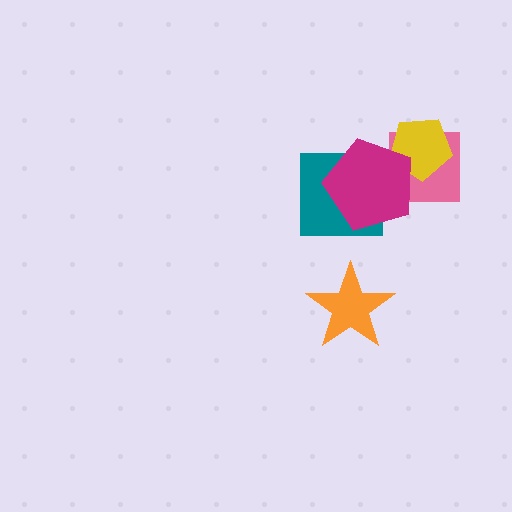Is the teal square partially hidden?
Yes, it is partially covered by another shape.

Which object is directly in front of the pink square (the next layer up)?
The yellow pentagon is directly in front of the pink square.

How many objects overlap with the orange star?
0 objects overlap with the orange star.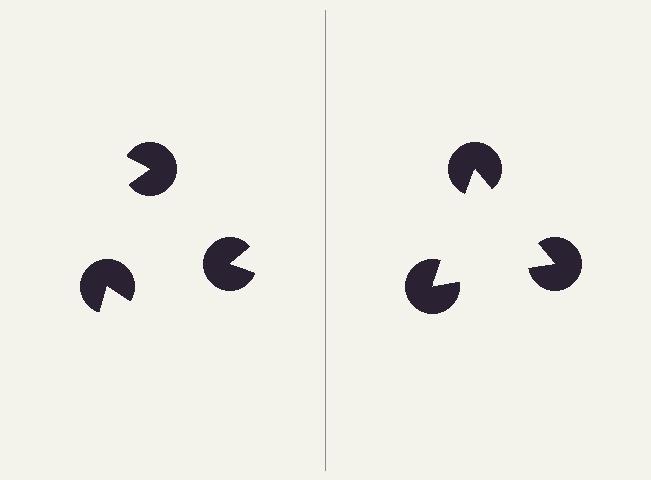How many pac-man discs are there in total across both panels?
6 — 3 on each side.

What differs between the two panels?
The pac-man discs are positioned identically on both sides; only the wedge orientations differ. On the right they align to a triangle; on the left they are misaligned.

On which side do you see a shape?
An illusory triangle appears on the right side. On the left side the wedge cuts are rotated, so no coherent shape forms.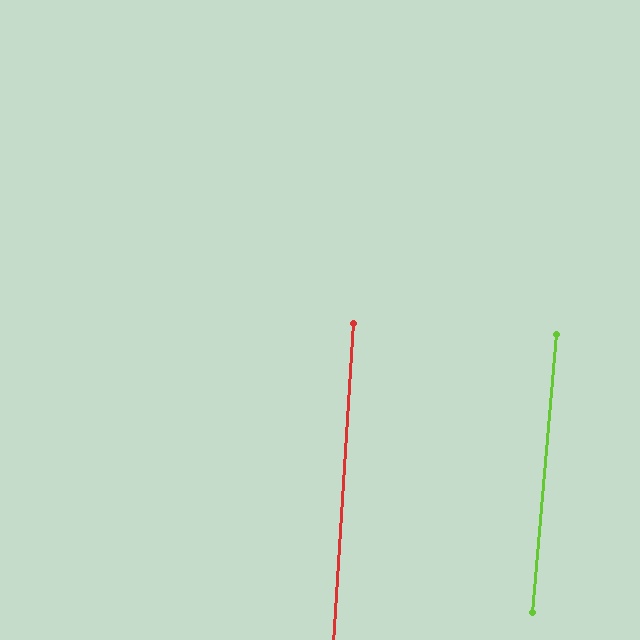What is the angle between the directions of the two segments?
Approximately 1 degree.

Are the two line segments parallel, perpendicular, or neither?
Parallel — their directions differ by only 1.3°.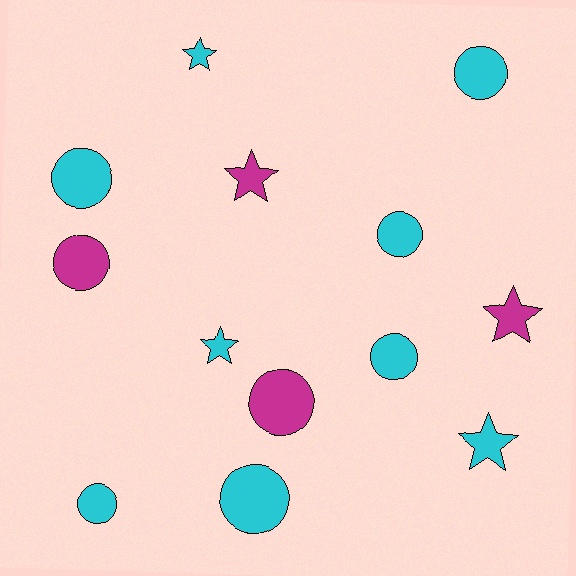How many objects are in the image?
There are 13 objects.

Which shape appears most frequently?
Circle, with 8 objects.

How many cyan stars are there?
There are 3 cyan stars.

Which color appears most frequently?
Cyan, with 9 objects.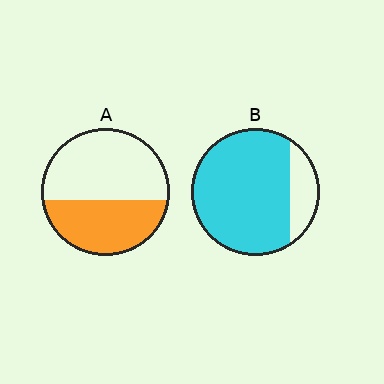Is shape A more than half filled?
No.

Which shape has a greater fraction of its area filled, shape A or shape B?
Shape B.